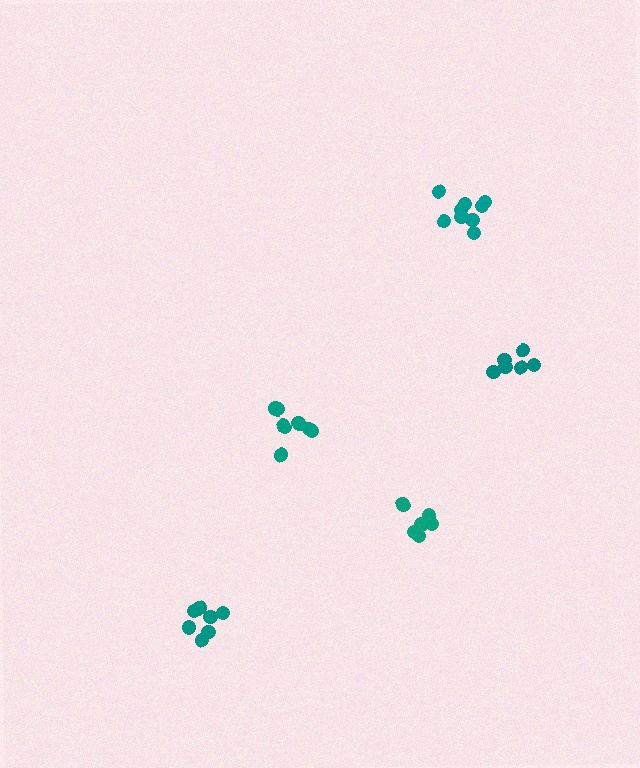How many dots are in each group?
Group 1: 7 dots, Group 2: 6 dots, Group 3: 8 dots, Group 4: 6 dots, Group 5: 9 dots (36 total).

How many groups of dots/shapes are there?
There are 5 groups.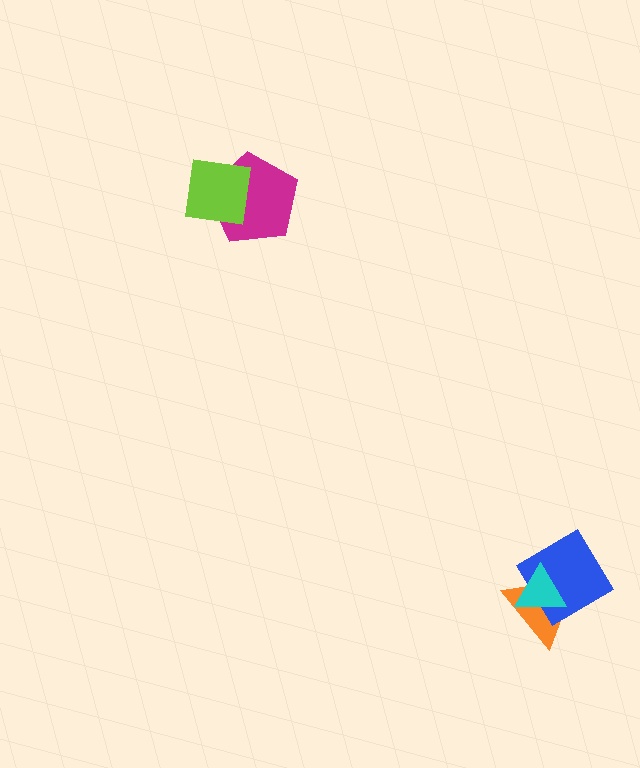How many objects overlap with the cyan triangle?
2 objects overlap with the cyan triangle.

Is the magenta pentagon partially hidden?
Yes, it is partially covered by another shape.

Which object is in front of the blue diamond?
The cyan triangle is in front of the blue diamond.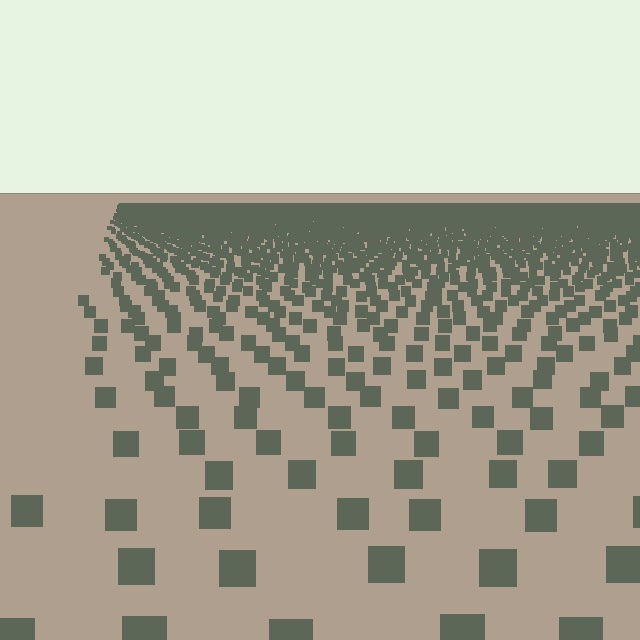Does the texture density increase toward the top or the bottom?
Density increases toward the top.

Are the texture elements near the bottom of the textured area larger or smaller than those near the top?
Larger. Near the bottom, elements are closer to the viewer and appear at a bigger on-screen size.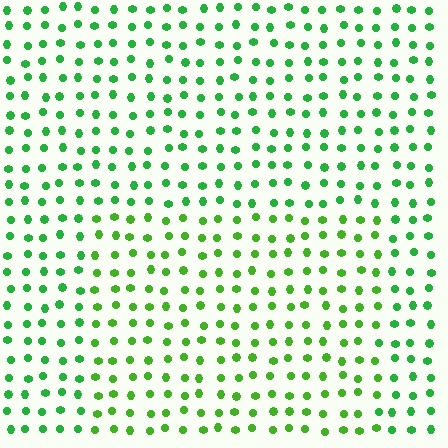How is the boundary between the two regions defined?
The boundary is defined purely by a slight shift in hue (about 23 degrees). Spacing, size, and orientation are identical on both sides.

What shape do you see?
I see a rectangle.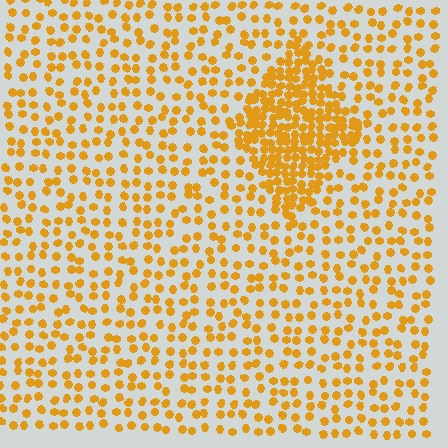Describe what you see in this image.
The image contains small orange elements arranged at two different densities. A diamond-shaped region is visible where the elements are more densely packed than the surrounding area.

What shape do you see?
I see a diamond.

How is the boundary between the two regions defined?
The boundary is defined by a change in element density (approximately 2.5x ratio). All elements are the same color, size, and shape.